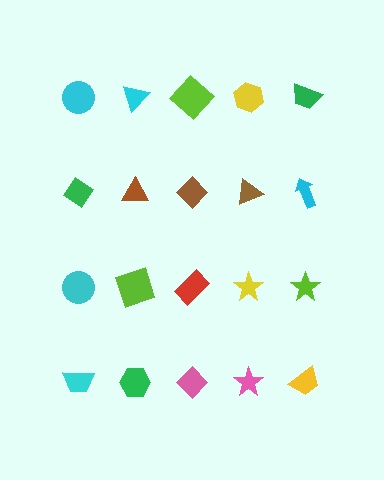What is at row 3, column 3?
A red rectangle.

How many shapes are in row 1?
5 shapes.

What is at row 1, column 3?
A lime diamond.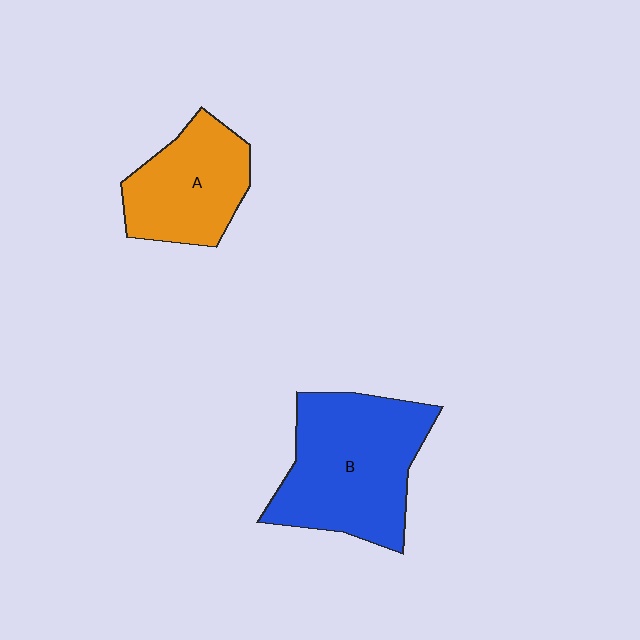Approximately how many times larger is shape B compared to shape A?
Approximately 1.5 times.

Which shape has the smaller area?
Shape A (orange).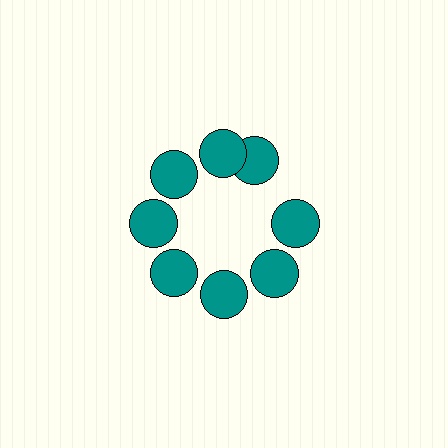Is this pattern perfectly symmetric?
No. The 8 teal circles are arranged in a ring, but one element near the 2 o'clock position is rotated out of alignment along the ring, breaking the 8-fold rotational symmetry.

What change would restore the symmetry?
The symmetry would be restored by rotating it back into even spacing with its neighbors so that all 8 circles sit at equal angles and equal distance from the center.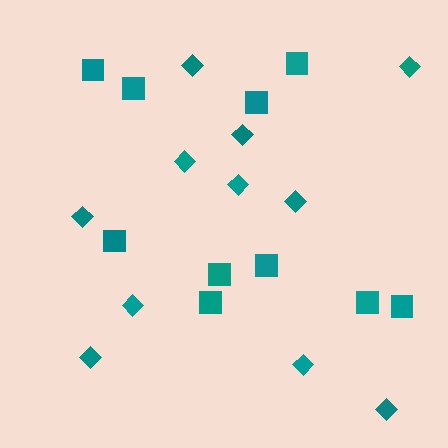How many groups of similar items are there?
There are 2 groups: one group of diamonds (11) and one group of squares (10).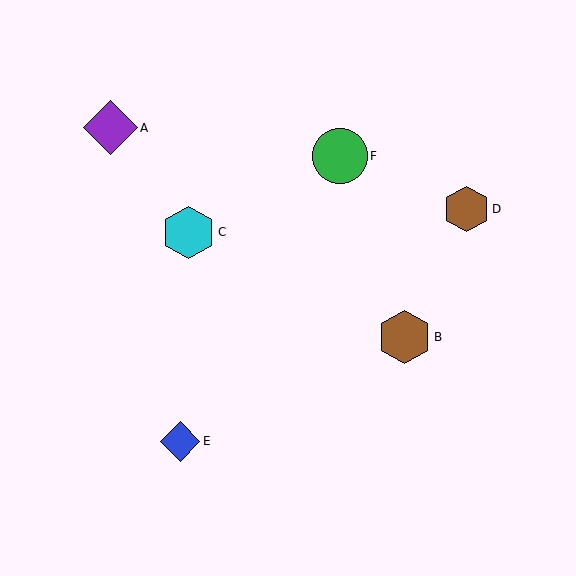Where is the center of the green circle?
The center of the green circle is at (340, 156).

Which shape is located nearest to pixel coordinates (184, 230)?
The cyan hexagon (labeled C) at (189, 232) is nearest to that location.